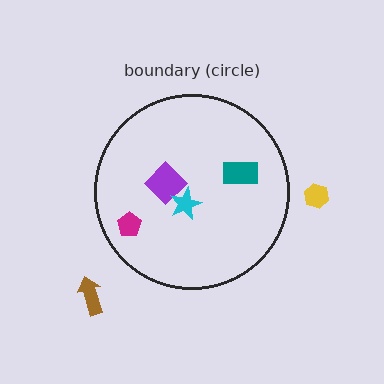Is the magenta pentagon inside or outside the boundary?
Inside.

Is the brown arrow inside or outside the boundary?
Outside.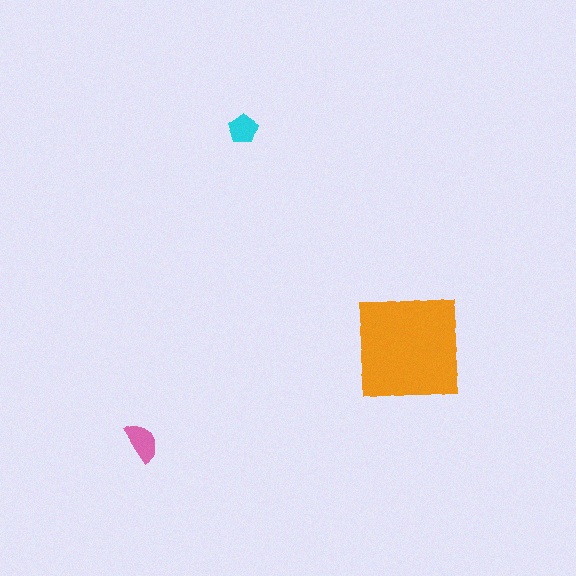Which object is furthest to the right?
The orange square is rightmost.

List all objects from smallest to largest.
The cyan pentagon, the pink semicircle, the orange square.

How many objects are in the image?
There are 3 objects in the image.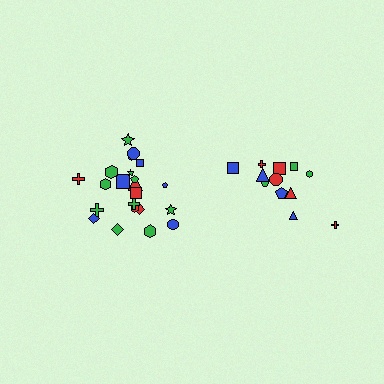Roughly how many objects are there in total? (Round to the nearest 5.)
Roughly 35 objects in total.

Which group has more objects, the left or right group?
The left group.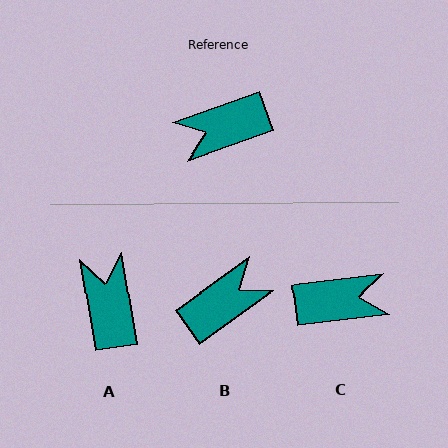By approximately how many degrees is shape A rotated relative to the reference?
Approximately 101 degrees clockwise.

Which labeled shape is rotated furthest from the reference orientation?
C, about 167 degrees away.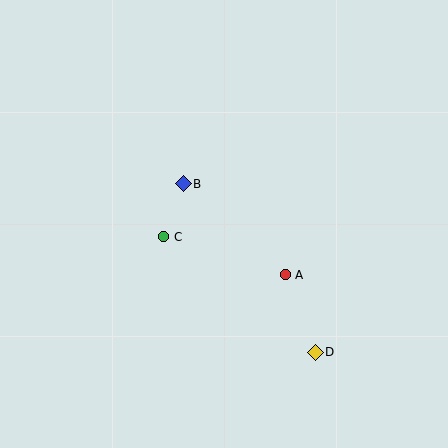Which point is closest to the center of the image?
Point B at (183, 184) is closest to the center.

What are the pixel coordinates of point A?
Point A is at (285, 275).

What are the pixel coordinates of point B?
Point B is at (183, 184).